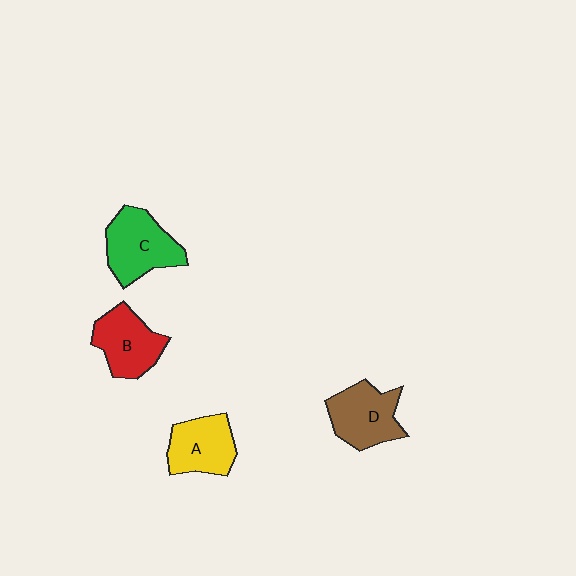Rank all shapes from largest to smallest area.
From largest to smallest: C (green), D (brown), B (red), A (yellow).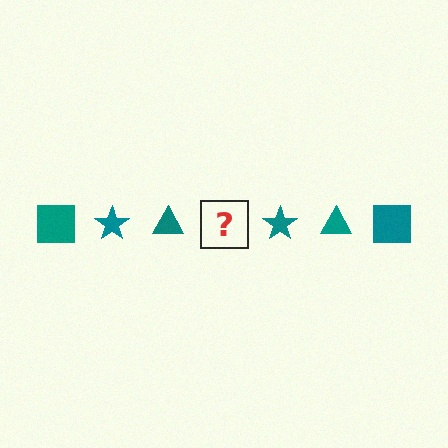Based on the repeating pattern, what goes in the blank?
The blank should be a teal square.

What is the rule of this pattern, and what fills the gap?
The rule is that the pattern cycles through square, star, triangle shapes in teal. The gap should be filled with a teal square.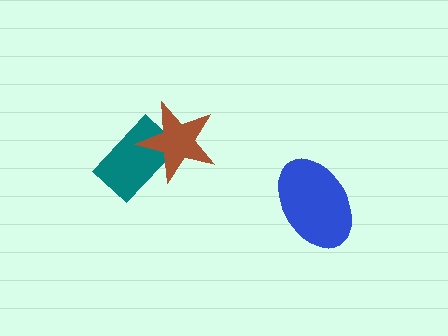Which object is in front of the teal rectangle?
The brown star is in front of the teal rectangle.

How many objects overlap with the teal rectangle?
1 object overlaps with the teal rectangle.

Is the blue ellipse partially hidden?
No, no other shape covers it.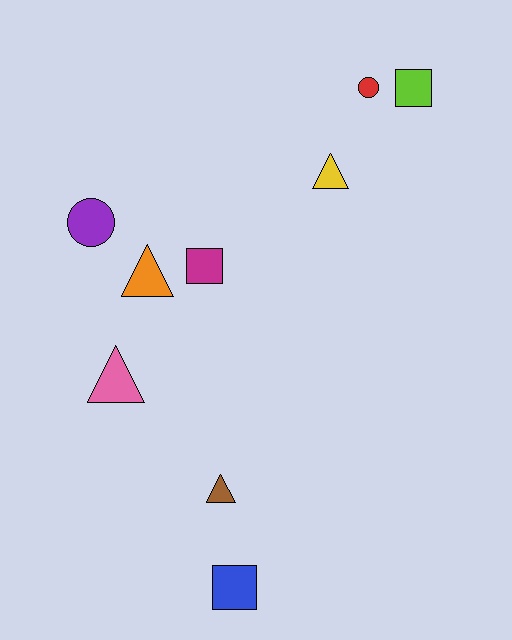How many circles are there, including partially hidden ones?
There are 2 circles.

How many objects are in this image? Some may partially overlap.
There are 9 objects.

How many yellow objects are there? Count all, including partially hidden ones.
There is 1 yellow object.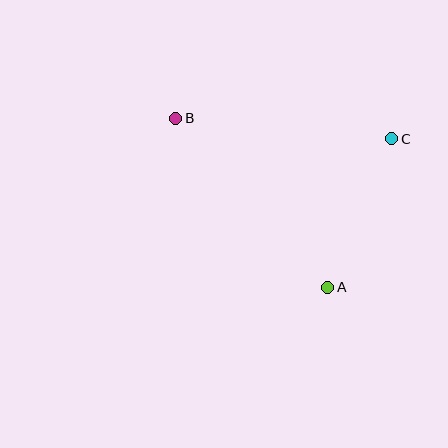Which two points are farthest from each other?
Points A and B are farthest from each other.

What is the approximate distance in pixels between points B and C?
The distance between B and C is approximately 217 pixels.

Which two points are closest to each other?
Points A and C are closest to each other.